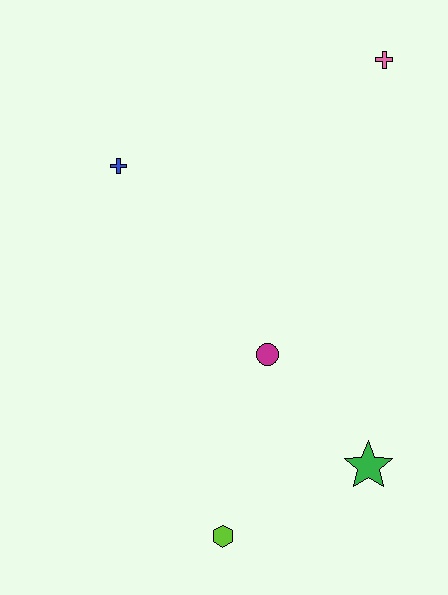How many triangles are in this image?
There are no triangles.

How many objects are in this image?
There are 5 objects.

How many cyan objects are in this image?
There are no cyan objects.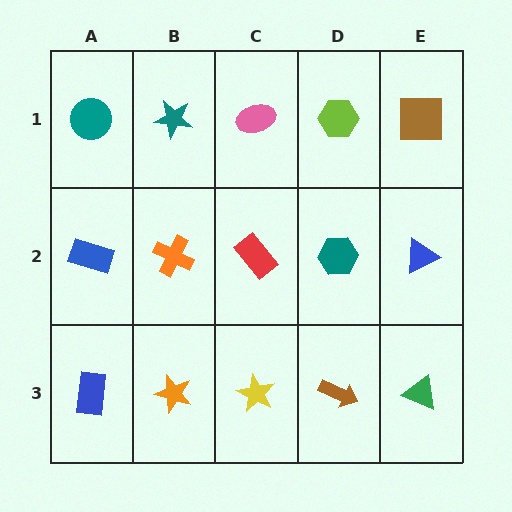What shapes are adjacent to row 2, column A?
A teal circle (row 1, column A), a blue rectangle (row 3, column A), an orange cross (row 2, column B).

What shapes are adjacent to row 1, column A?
A blue rectangle (row 2, column A), a teal star (row 1, column B).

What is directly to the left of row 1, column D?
A pink ellipse.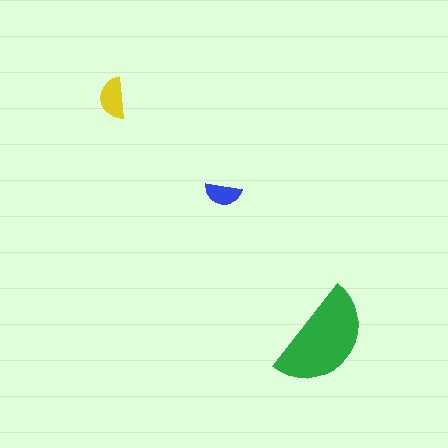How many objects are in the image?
There are 3 objects in the image.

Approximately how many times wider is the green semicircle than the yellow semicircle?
About 2.5 times wider.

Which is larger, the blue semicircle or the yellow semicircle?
The yellow one.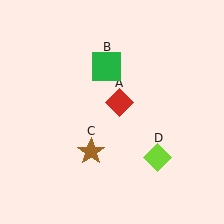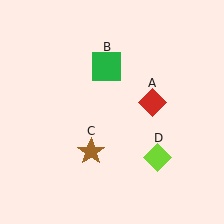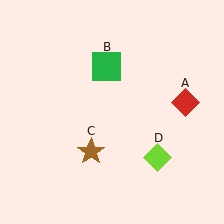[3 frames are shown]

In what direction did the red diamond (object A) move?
The red diamond (object A) moved right.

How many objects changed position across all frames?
1 object changed position: red diamond (object A).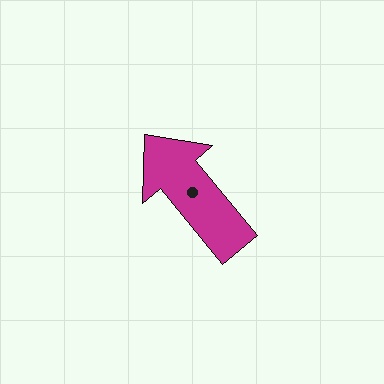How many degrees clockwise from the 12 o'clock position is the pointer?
Approximately 320 degrees.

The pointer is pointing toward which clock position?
Roughly 11 o'clock.